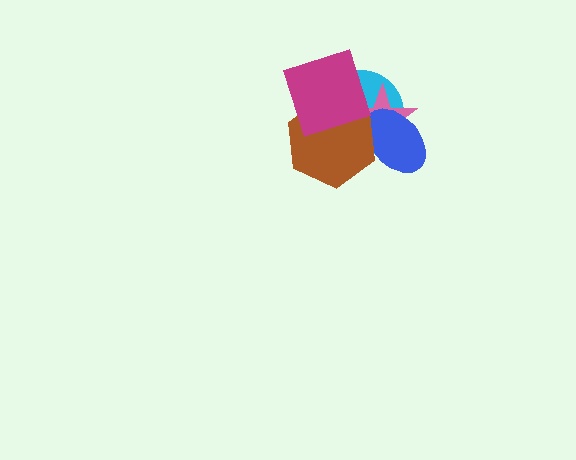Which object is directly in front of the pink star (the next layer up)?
The blue ellipse is directly in front of the pink star.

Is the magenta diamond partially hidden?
No, no other shape covers it.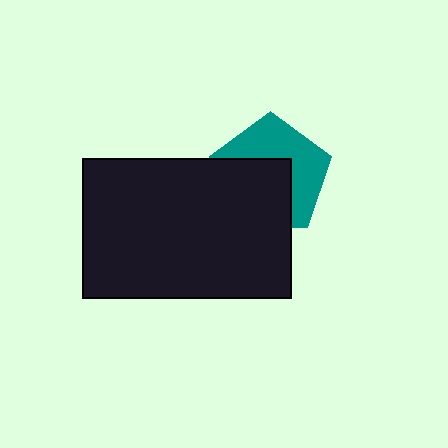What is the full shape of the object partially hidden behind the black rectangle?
The partially hidden object is a teal pentagon.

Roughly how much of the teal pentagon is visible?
About half of it is visible (roughly 50%).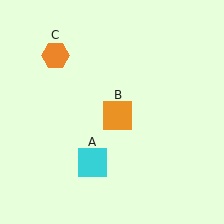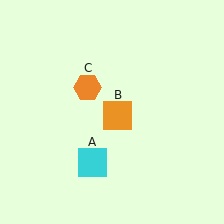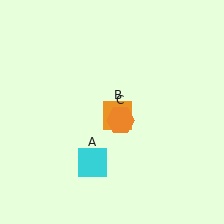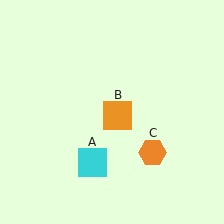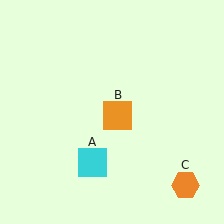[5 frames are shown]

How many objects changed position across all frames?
1 object changed position: orange hexagon (object C).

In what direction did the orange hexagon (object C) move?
The orange hexagon (object C) moved down and to the right.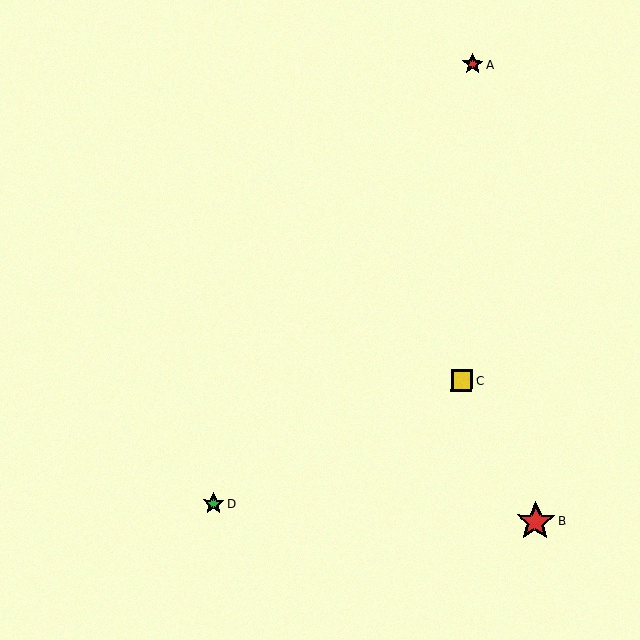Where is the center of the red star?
The center of the red star is at (472, 64).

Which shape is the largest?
The red star (labeled B) is the largest.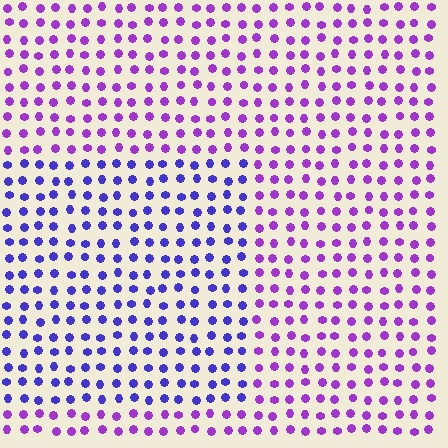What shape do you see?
I see a rectangle.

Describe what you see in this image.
The image is filled with small purple elements in a uniform arrangement. A rectangle-shaped region is visible where the elements are tinted to a slightly different hue, forming a subtle color boundary.